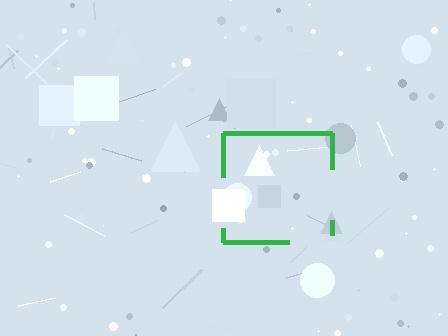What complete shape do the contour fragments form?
The contour fragments form a square.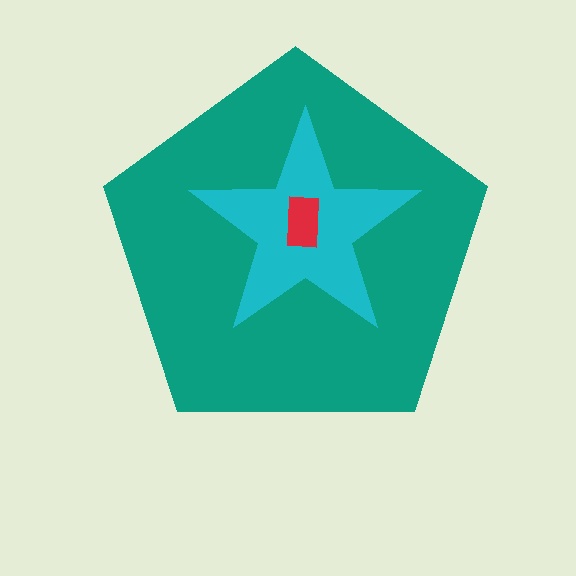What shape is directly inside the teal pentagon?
The cyan star.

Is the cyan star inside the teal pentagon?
Yes.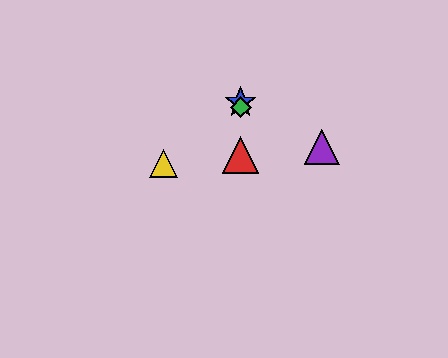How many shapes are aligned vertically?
3 shapes (the red triangle, the blue star, the green diamond) are aligned vertically.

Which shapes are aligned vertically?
The red triangle, the blue star, the green diamond are aligned vertically.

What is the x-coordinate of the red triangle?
The red triangle is at x≈241.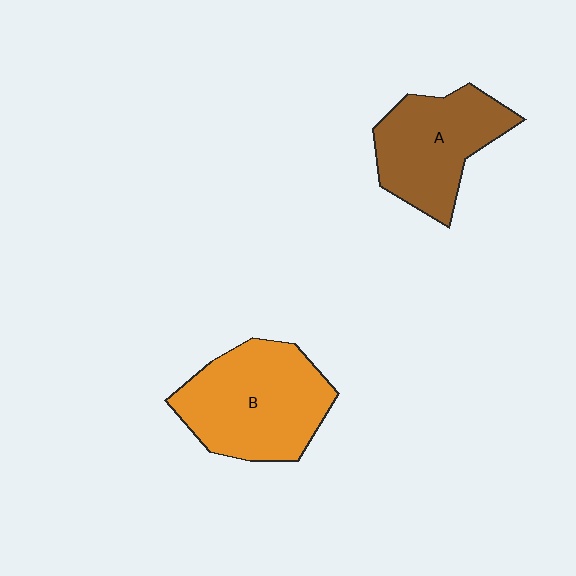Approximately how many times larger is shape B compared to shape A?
Approximately 1.2 times.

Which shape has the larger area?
Shape B (orange).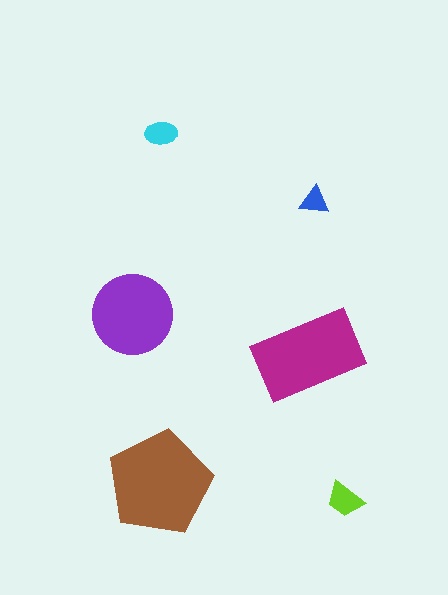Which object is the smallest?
The blue triangle.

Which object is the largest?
The brown pentagon.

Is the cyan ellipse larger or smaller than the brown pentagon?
Smaller.